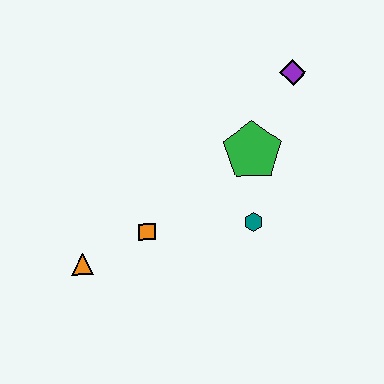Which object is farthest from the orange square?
The purple diamond is farthest from the orange square.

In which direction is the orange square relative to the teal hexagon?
The orange square is to the left of the teal hexagon.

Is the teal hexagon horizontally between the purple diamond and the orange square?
Yes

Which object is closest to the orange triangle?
The orange square is closest to the orange triangle.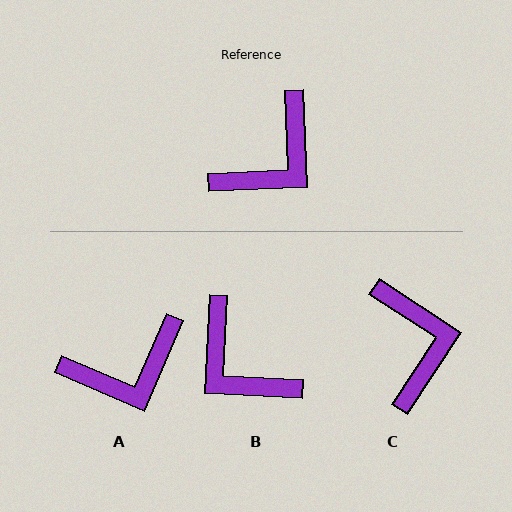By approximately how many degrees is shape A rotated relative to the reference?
Approximately 25 degrees clockwise.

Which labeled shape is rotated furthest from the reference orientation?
B, about 95 degrees away.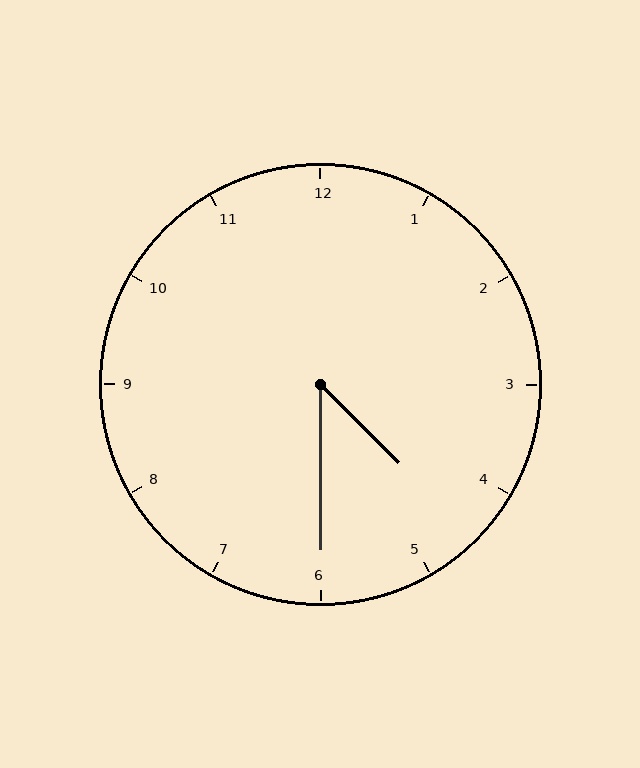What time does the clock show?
4:30.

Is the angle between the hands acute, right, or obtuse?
It is acute.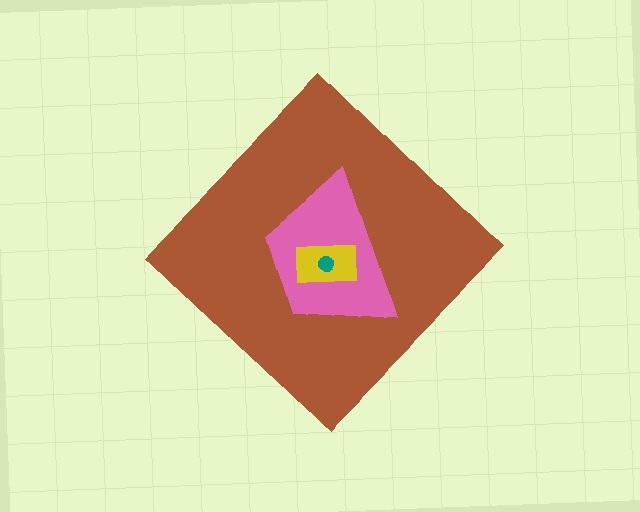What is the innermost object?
The teal circle.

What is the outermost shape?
The brown diamond.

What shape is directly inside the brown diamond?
The pink trapezoid.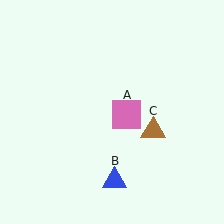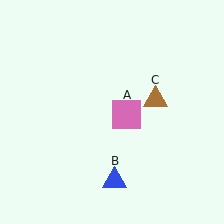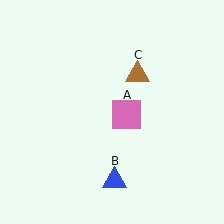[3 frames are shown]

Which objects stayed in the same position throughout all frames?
Pink square (object A) and blue triangle (object B) remained stationary.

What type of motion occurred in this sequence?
The brown triangle (object C) rotated counterclockwise around the center of the scene.